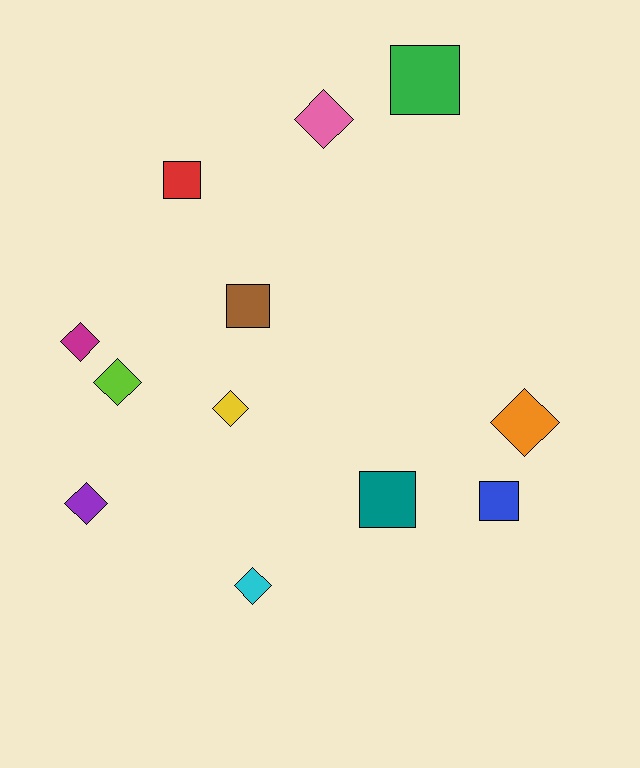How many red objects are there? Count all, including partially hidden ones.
There is 1 red object.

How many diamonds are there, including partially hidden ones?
There are 7 diamonds.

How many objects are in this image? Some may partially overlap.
There are 12 objects.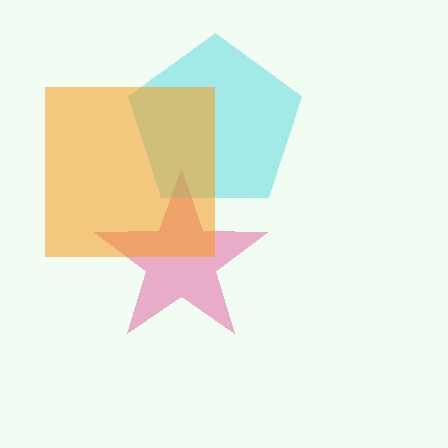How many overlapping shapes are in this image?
There are 3 overlapping shapes in the image.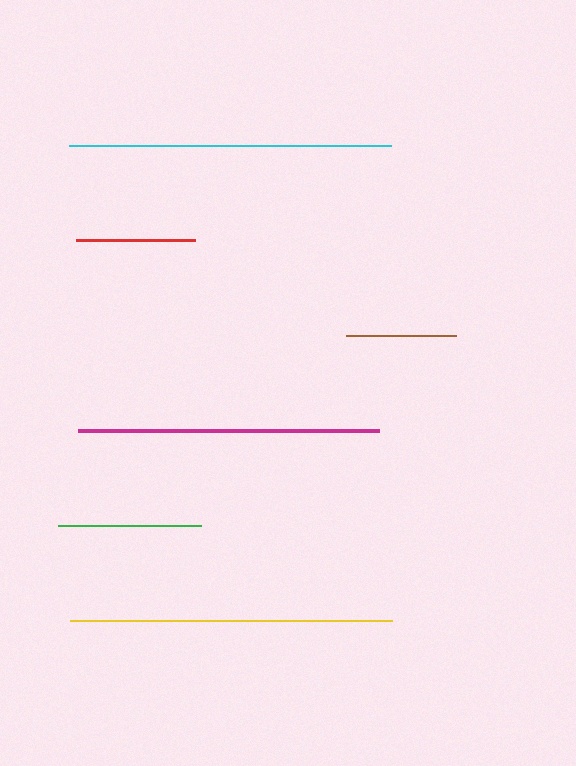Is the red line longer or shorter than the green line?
The green line is longer than the red line.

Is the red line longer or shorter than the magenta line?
The magenta line is longer than the red line.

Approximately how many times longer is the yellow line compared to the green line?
The yellow line is approximately 2.3 times the length of the green line.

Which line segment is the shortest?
The brown line is the shortest at approximately 110 pixels.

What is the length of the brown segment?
The brown segment is approximately 110 pixels long.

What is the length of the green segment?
The green segment is approximately 143 pixels long.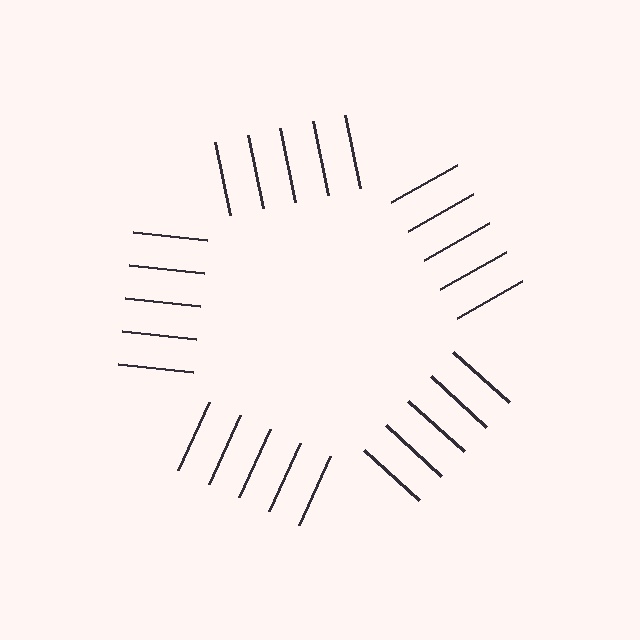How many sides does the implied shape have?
5 sides — the line-ends trace a pentagon.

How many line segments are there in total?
25 — 5 along each of the 5 edges.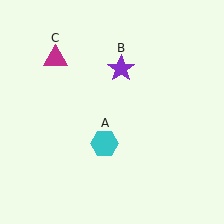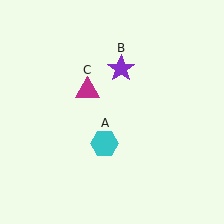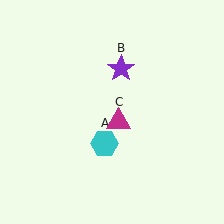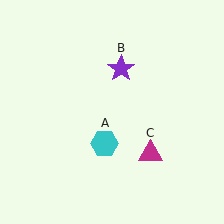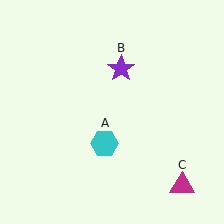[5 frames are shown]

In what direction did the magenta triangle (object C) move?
The magenta triangle (object C) moved down and to the right.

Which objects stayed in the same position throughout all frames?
Cyan hexagon (object A) and purple star (object B) remained stationary.